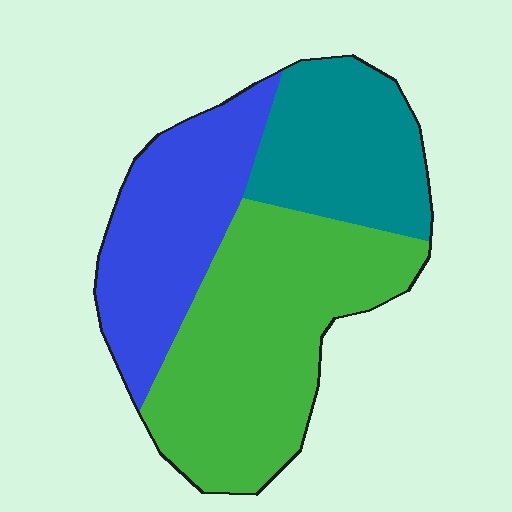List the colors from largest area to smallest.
From largest to smallest: green, blue, teal.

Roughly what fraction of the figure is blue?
Blue covers roughly 30% of the figure.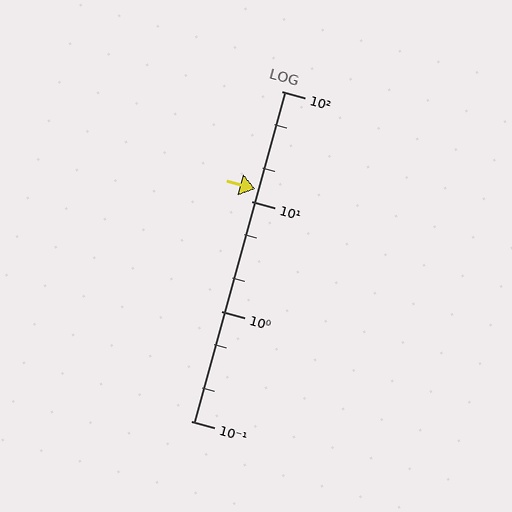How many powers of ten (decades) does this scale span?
The scale spans 3 decades, from 0.1 to 100.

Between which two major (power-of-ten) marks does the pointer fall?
The pointer is between 10 and 100.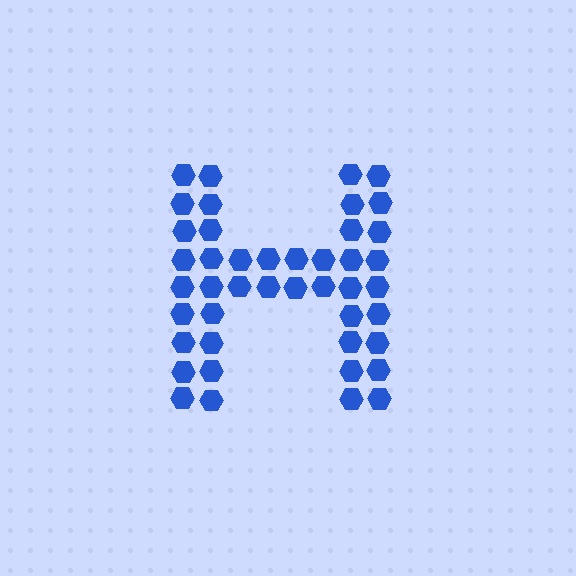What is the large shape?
The large shape is the letter H.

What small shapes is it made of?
It is made of small hexagons.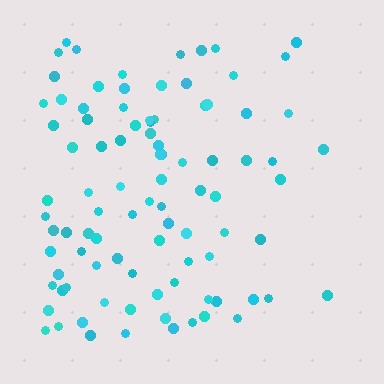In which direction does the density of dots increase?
From right to left, with the left side densest.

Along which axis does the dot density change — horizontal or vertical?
Horizontal.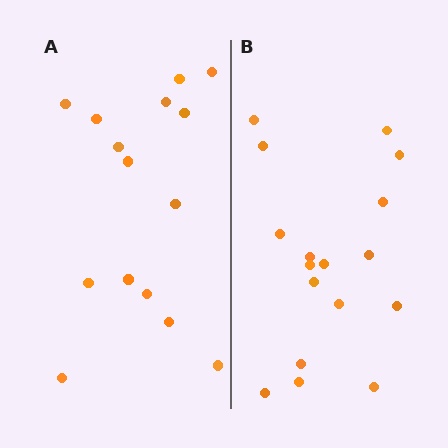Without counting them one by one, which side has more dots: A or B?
Region B (the right region) has more dots.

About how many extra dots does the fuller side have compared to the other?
Region B has just a few more — roughly 2 or 3 more dots than region A.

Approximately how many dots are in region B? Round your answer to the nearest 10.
About 20 dots. (The exact count is 17, which rounds to 20.)